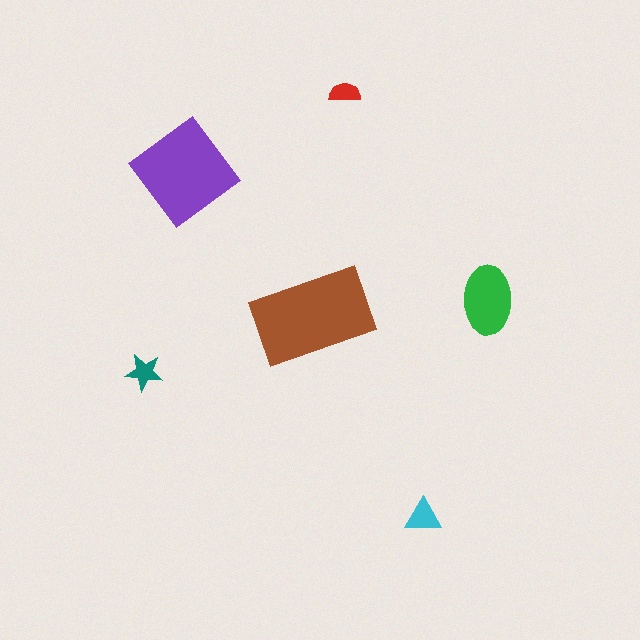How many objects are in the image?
There are 6 objects in the image.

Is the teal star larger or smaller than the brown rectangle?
Smaller.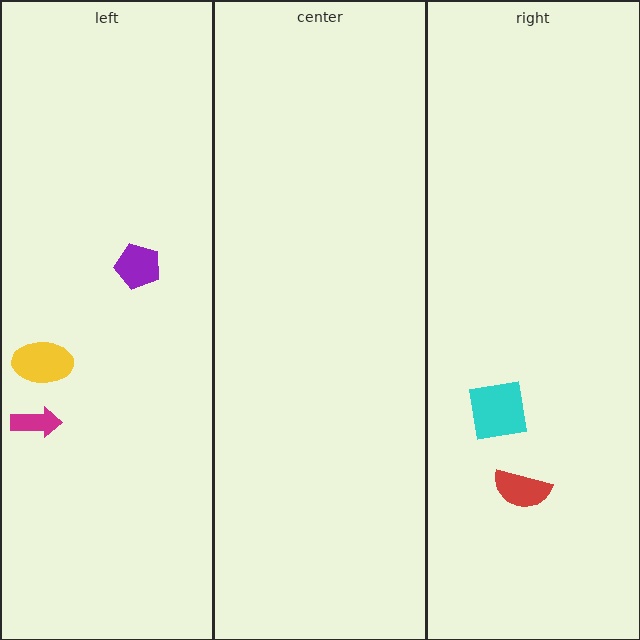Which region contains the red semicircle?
The right region.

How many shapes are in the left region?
3.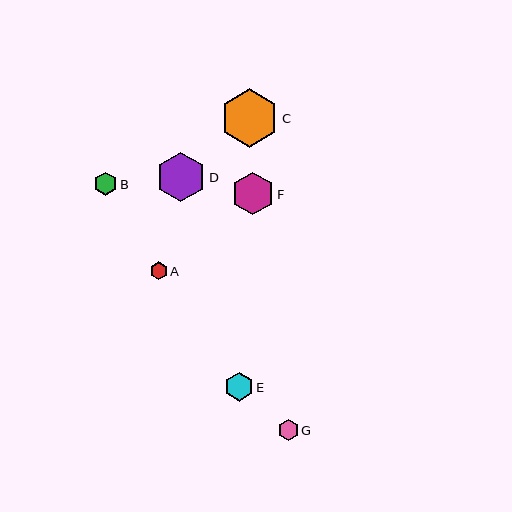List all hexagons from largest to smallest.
From largest to smallest: C, D, F, E, B, G, A.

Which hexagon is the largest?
Hexagon C is the largest with a size of approximately 59 pixels.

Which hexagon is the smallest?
Hexagon A is the smallest with a size of approximately 18 pixels.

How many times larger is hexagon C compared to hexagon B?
Hexagon C is approximately 2.6 times the size of hexagon B.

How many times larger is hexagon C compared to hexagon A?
Hexagon C is approximately 3.3 times the size of hexagon A.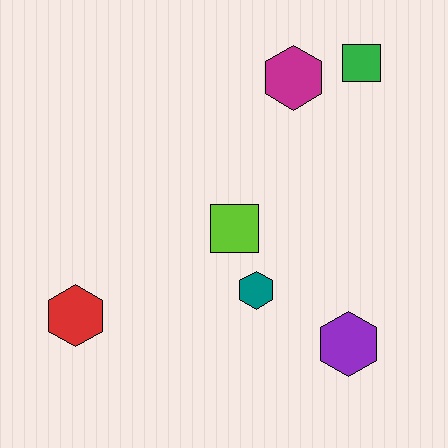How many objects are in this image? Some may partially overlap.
There are 6 objects.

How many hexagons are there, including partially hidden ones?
There are 4 hexagons.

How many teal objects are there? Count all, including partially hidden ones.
There is 1 teal object.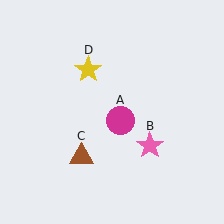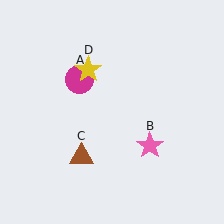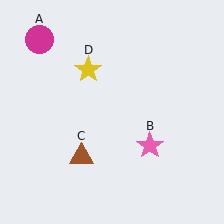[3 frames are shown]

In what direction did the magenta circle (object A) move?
The magenta circle (object A) moved up and to the left.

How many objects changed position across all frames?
1 object changed position: magenta circle (object A).